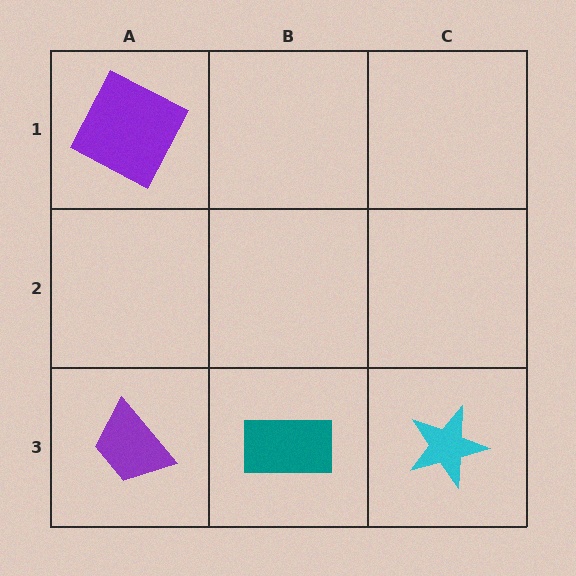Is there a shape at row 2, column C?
No, that cell is empty.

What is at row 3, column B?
A teal rectangle.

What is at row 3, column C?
A cyan star.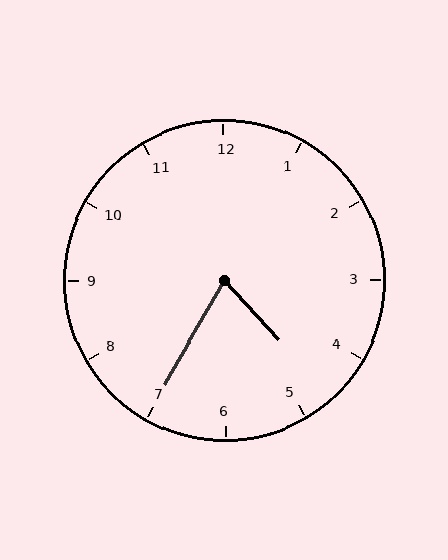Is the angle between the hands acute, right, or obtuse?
It is acute.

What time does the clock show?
4:35.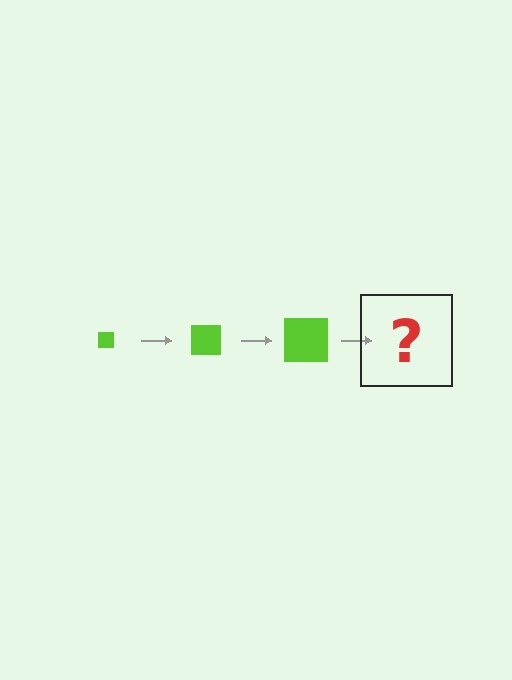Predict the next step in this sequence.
The next step is a lime square, larger than the previous one.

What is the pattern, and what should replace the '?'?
The pattern is that the square gets progressively larger each step. The '?' should be a lime square, larger than the previous one.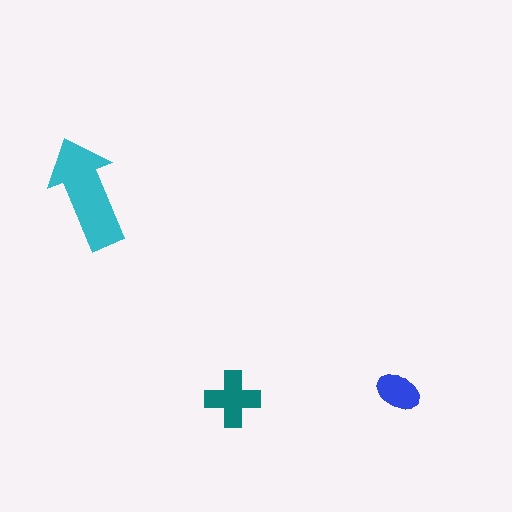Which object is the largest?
The cyan arrow.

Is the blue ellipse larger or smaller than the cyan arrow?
Smaller.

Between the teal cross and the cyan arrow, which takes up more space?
The cyan arrow.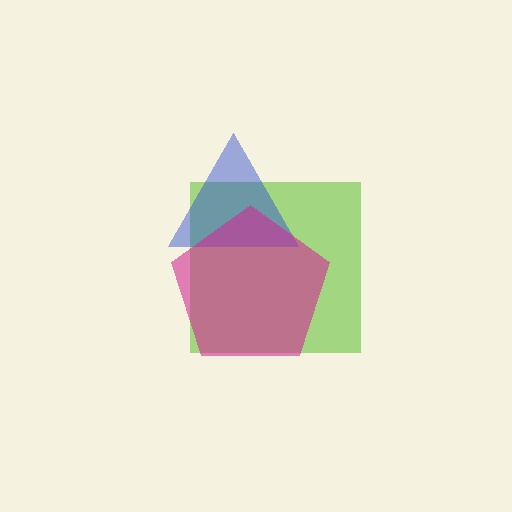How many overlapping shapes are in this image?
There are 3 overlapping shapes in the image.